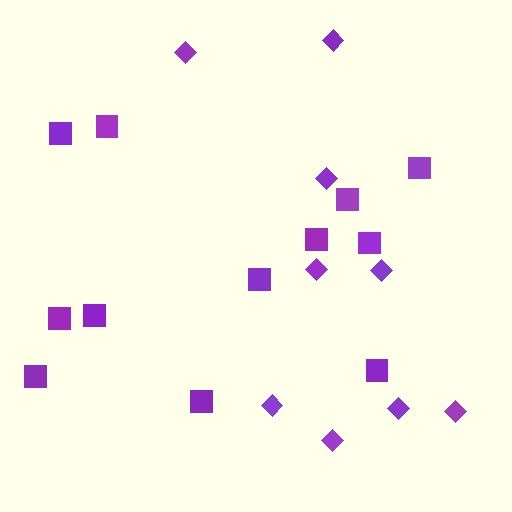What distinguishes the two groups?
There are 2 groups: one group of diamonds (9) and one group of squares (12).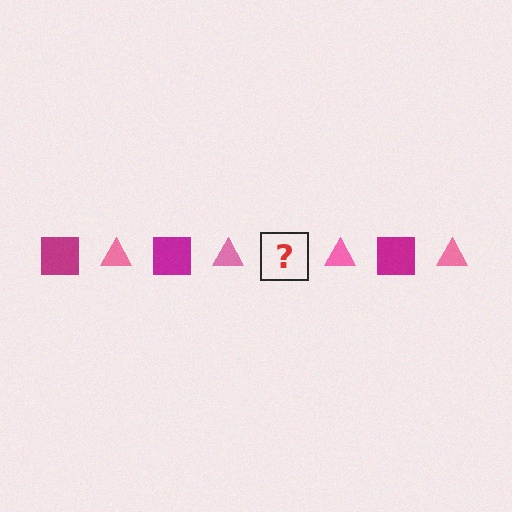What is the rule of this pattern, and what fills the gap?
The rule is that the pattern alternates between magenta square and pink triangle. The gap should be filled with a magenta square.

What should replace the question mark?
The question mark should be replaced with a magenta square.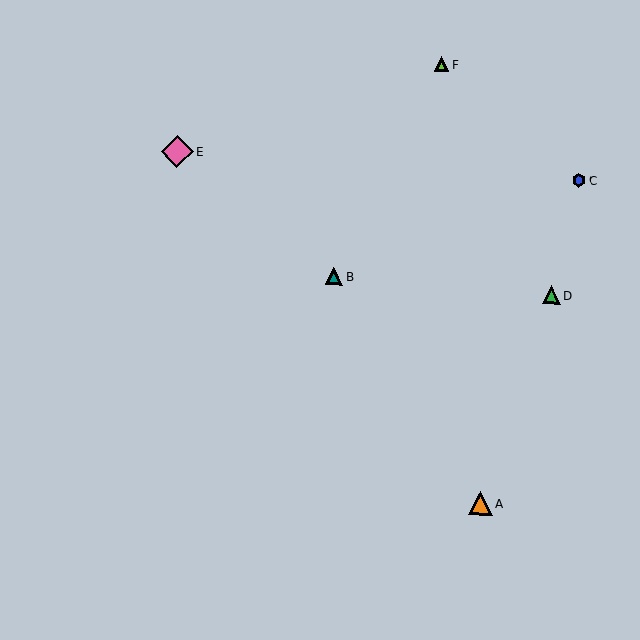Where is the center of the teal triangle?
The center of the teal triangle is at (334, 276).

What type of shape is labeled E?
Shape E is a pink diamond.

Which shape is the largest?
The pink diamond (labeled E) is the largest.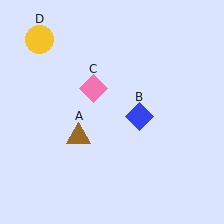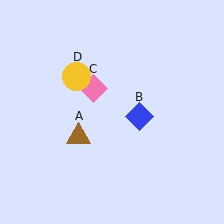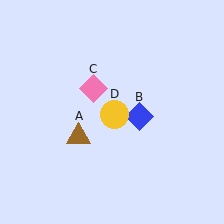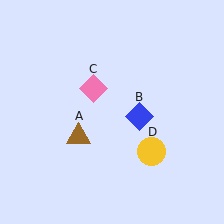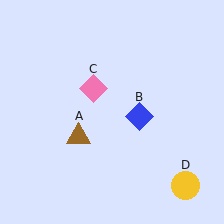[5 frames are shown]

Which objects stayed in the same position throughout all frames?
Brown triangle (object A) and blue diamond (object B) and pink diamond (object C) remained stationary.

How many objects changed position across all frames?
1 object changed position: yellow circle (object D).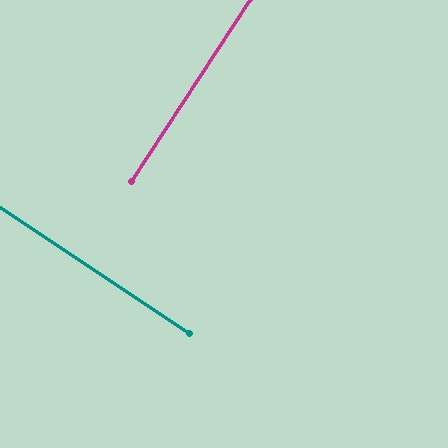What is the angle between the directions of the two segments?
Approximately 90 degrees.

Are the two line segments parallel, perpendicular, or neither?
Perpendicular — they meet at approximately 90°.